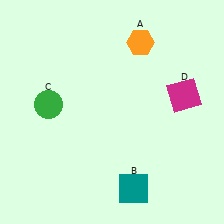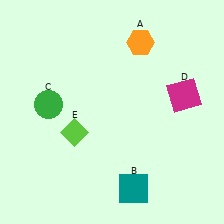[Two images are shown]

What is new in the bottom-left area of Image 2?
A lime diamond (E) was added in the bottom-left area of Image 2.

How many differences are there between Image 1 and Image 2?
There is 1 difference between the two images.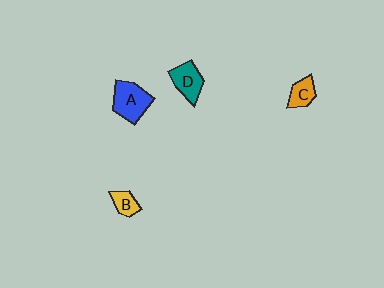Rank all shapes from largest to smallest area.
From largest to smallest: A (blue), D (teal), C (orange), B (yellow).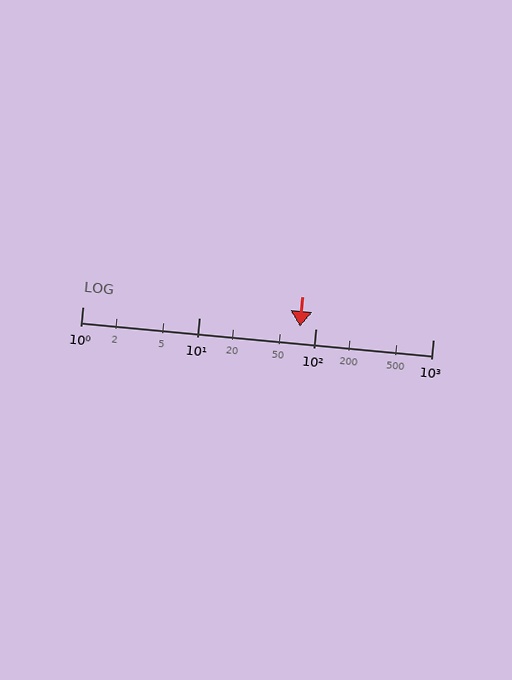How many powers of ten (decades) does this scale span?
The scale spans 3 decades, from 1 to 1000.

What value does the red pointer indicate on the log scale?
The pointer indicates approximately 73.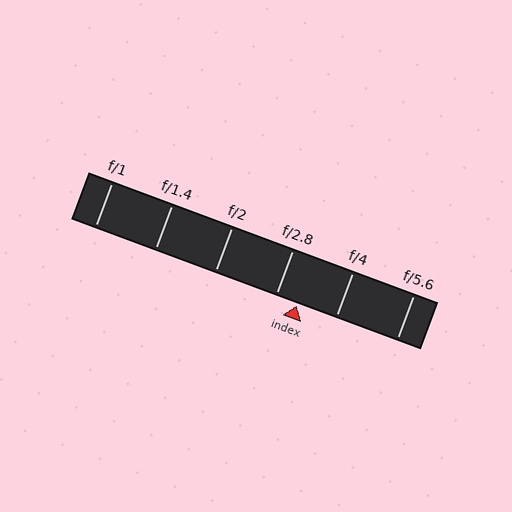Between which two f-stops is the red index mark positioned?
The index mark is between f/2.8 and f/4.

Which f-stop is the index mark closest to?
The index mark is closest to f/2.8.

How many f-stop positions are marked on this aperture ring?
There are 6 f-stop positions marked.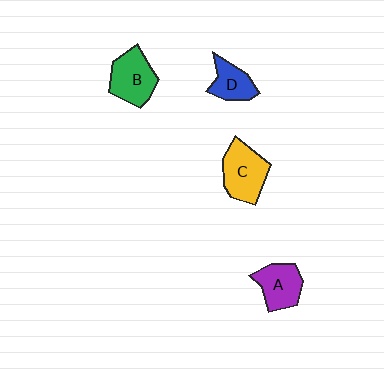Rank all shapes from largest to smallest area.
From largest to smallest: C (yellow), B (green), A (purple), D (blue).